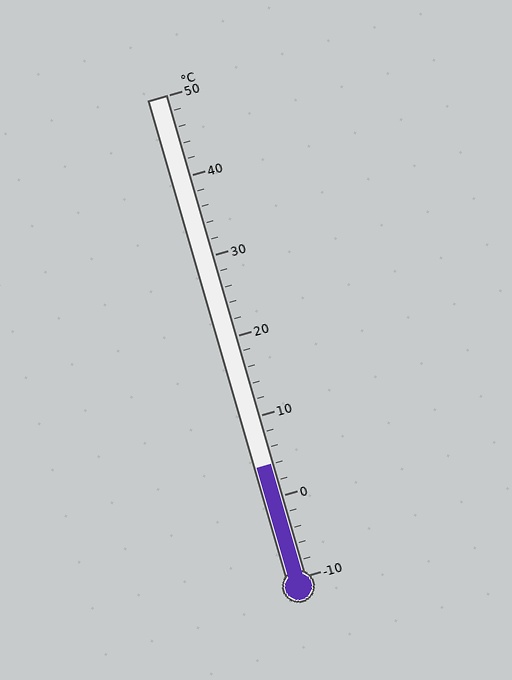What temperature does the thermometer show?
The thermometer shows approximately 4°C.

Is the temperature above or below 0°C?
The temperature is above 0°C.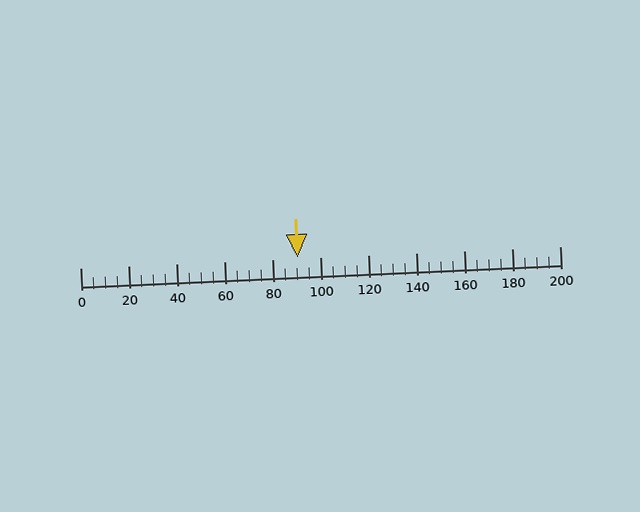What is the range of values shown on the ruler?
The ruler shows values from 0 to 200.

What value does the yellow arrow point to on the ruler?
The yellow arrow points to approximately 91.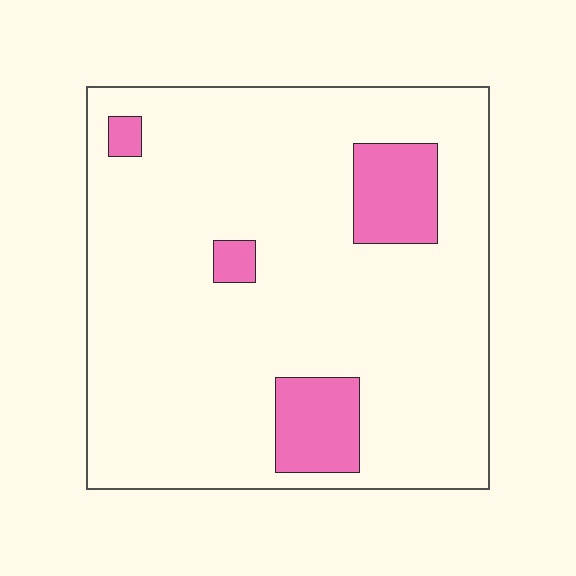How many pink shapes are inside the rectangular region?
4.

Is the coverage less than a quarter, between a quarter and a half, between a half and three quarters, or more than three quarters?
Less than a quarter.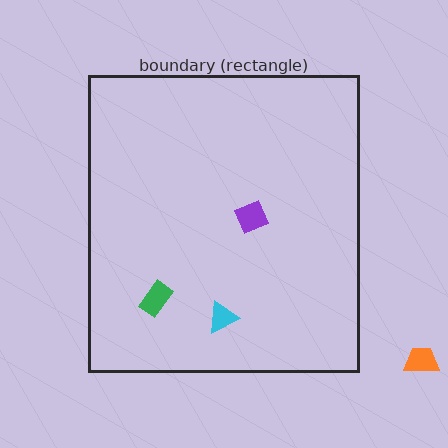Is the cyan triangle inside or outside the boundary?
Inside.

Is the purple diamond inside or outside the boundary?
Inside.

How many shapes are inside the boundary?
3 inside, 1 outside.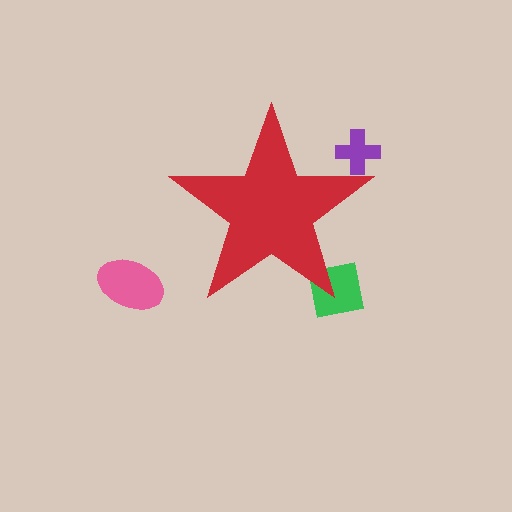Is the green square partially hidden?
Yes, the green square is partially hidden behind the red star.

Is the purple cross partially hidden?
Yes, the purple cross is partially hidden behind the red star.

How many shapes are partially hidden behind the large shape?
2 shapes are partially hidden.